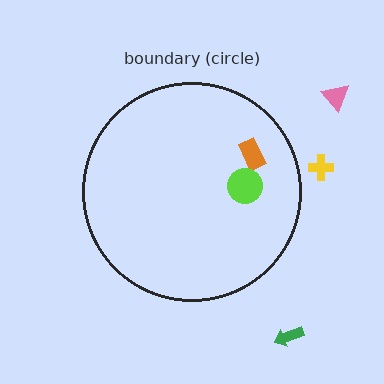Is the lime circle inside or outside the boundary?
Inside.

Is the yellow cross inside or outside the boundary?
Outside.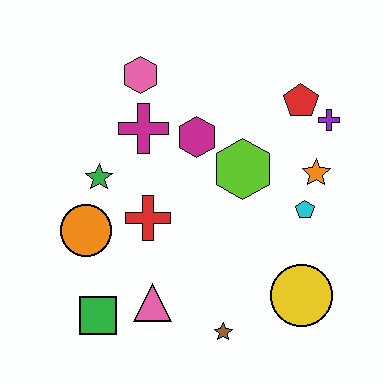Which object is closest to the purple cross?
The red pentagon is closest to the purple cross.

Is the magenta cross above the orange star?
Yes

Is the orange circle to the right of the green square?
No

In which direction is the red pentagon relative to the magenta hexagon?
The red pentagon is to the right of the magenta hexagon.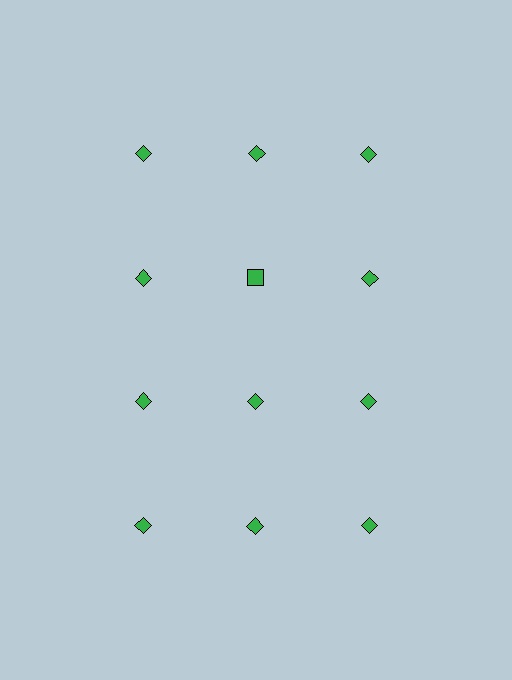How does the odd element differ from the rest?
It has a different shape: square instead of diamond.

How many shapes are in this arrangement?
There are 12 shapes arranged in a grid pattern.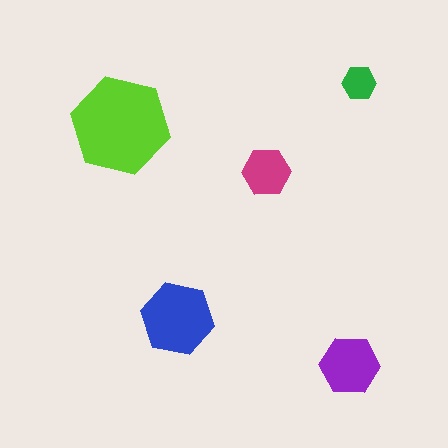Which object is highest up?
The green hexagon is topmost.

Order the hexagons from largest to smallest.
the lime one, the blue one, the purple one, the magenta one, the green one.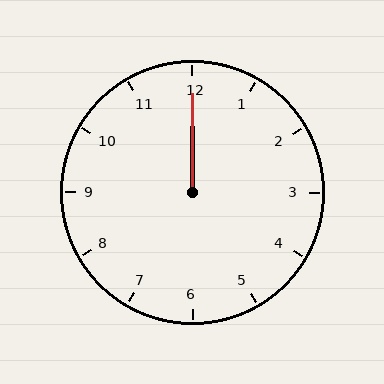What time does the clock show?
12:00.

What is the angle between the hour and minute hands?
Approximately 0 degrees.